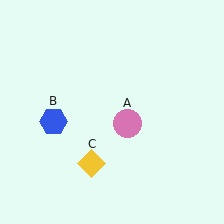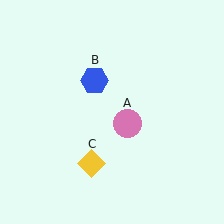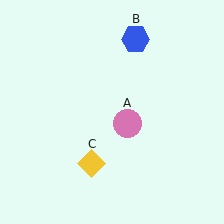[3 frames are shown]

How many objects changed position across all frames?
1 object changed position: blue hexagon (object B).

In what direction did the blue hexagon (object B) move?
The blue hexagon (object B) moved up and to the right.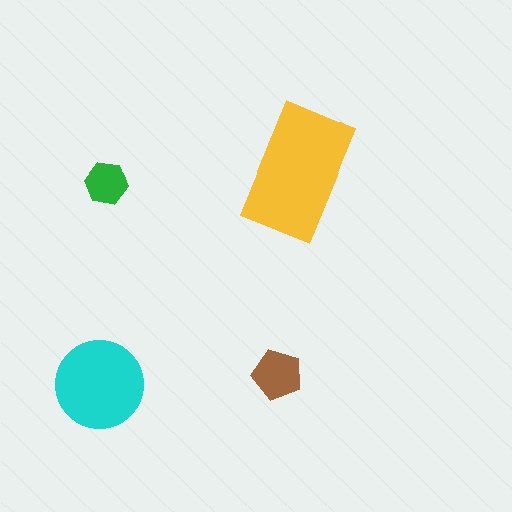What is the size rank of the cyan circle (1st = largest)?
2nd.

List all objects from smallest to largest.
The green hexagon, the brown pentagon, the cyan circle, the yellow rectangle.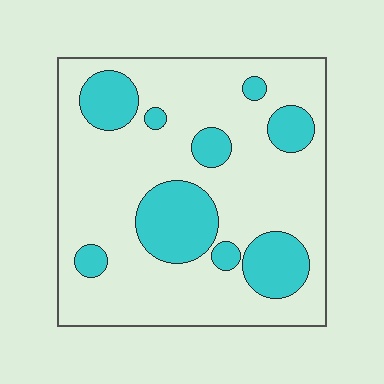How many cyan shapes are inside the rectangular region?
9.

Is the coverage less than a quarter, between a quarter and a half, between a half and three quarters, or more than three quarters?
Less than a quarter.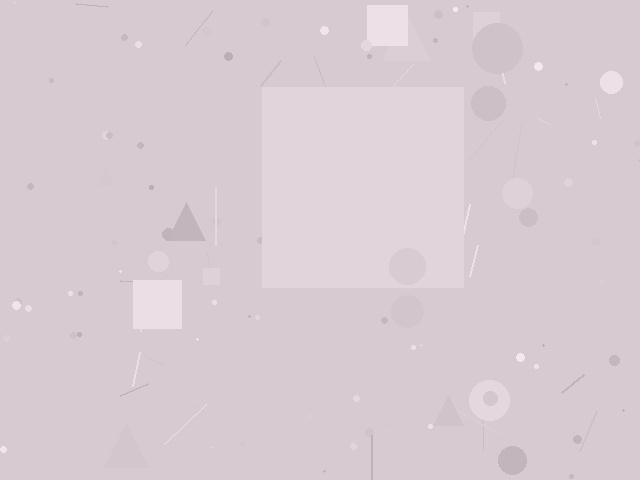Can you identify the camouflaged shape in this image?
The camouflaged shape is a square.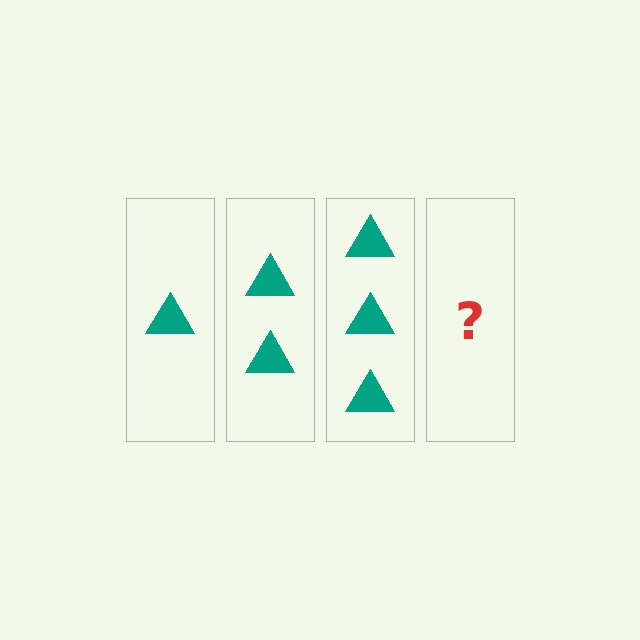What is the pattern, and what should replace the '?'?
The pattern is that each step adds one more triangle. The '?' should be 4 triangles.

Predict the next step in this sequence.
The next step is 4 triangles.